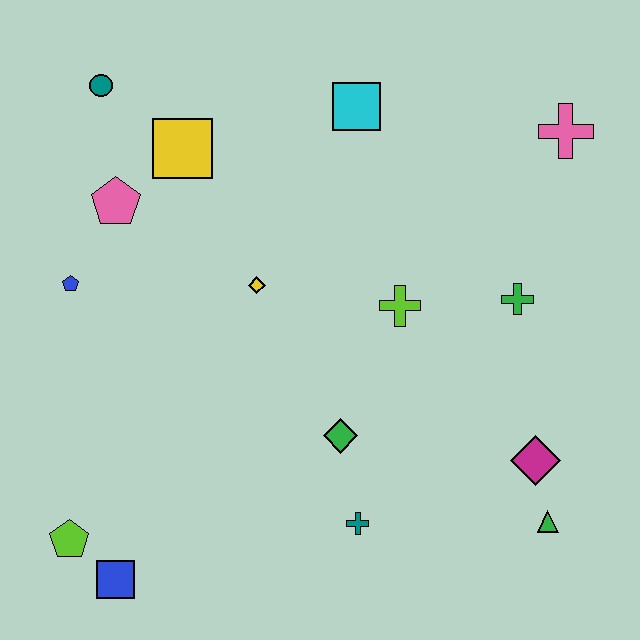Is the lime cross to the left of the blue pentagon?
No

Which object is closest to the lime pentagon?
The blue square is closest to the lime pentagon.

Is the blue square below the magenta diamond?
Yes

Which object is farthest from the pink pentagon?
The green triangle is farthest from the pink pentagon.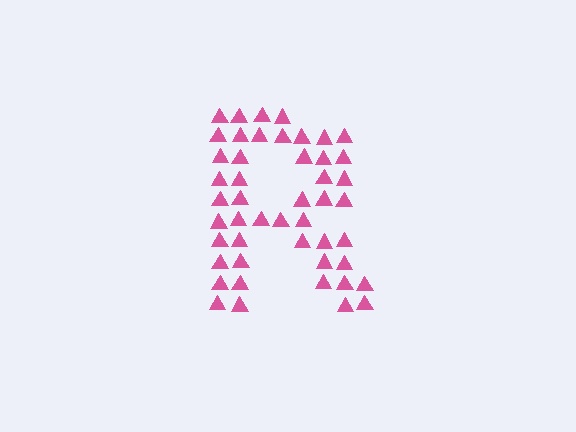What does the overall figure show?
The overall figure shows the letter R.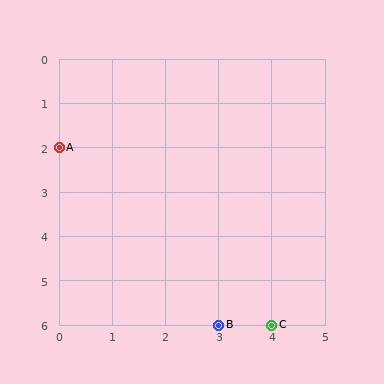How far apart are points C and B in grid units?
Points C and B are 1 column apart.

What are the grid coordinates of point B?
Point B is at grid coordinates (3, 6).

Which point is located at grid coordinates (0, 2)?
Point A is at (0, 2).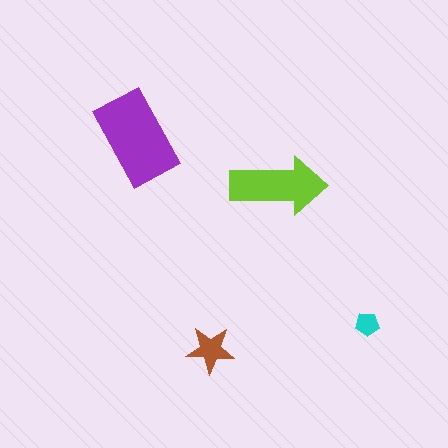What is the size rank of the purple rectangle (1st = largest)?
1st.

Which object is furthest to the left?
The purple rectangle is leftmost.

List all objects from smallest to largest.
The cyan pentagon, the brown star, the lime arrow, the purple rectangle.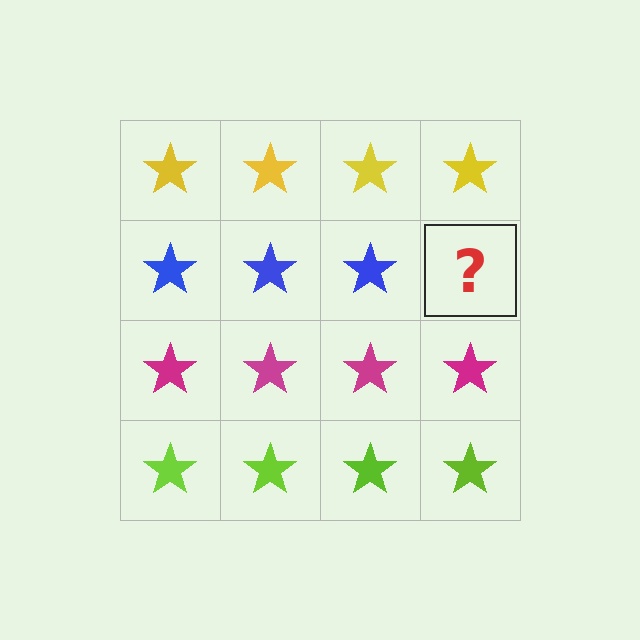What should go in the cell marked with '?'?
The missing cell should contain a blue star.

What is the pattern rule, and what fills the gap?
The rule is that each row has a consistent color. The gap should be filled with a blue star.